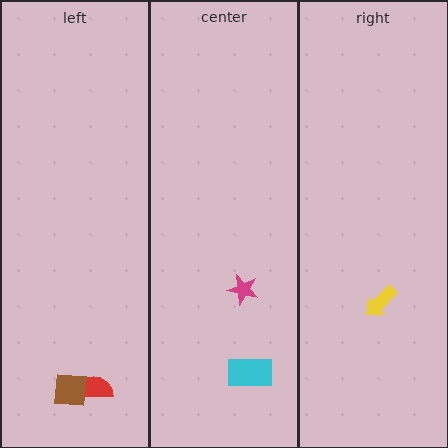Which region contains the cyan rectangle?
The center region.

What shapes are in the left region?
The red semicircle, the brown square.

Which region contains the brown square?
The left region.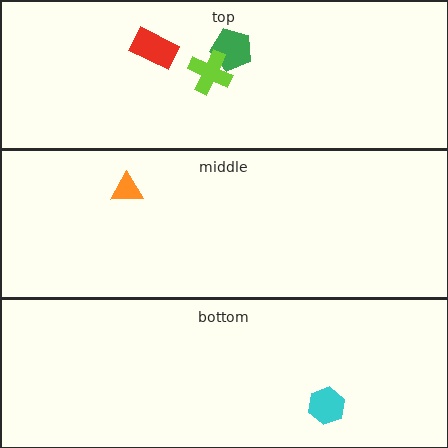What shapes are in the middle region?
The orange triangle.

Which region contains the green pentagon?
The top region.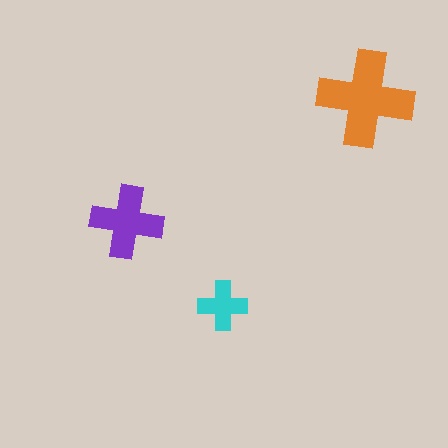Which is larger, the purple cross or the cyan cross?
The purple one.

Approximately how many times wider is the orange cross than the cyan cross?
About 2 times wider.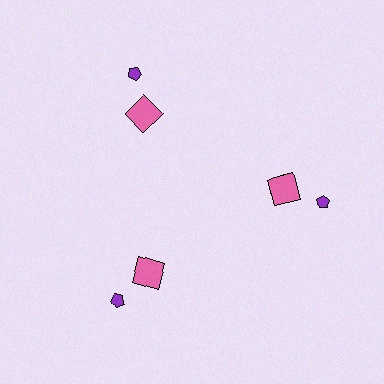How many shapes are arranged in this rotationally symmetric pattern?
There are 6 shapes, arranged in 3 groups of 2.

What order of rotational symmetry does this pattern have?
This pattern has 3-fold rotational symmetry.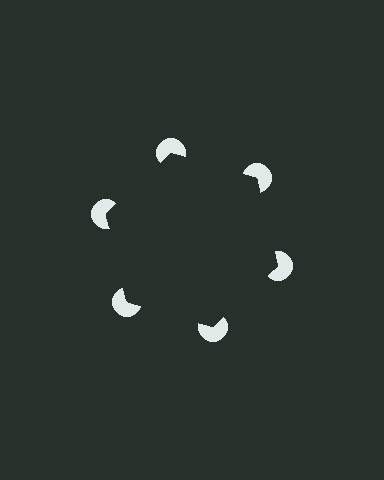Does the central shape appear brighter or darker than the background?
It typically appears slightly darker than the background, even though no actual brightness change is drawn.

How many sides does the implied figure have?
6 sides.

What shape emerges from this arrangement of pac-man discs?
An illusory hexagon — its edges are inferred from the aligned wedge cuts in the pac-man discs, not physically drawn.